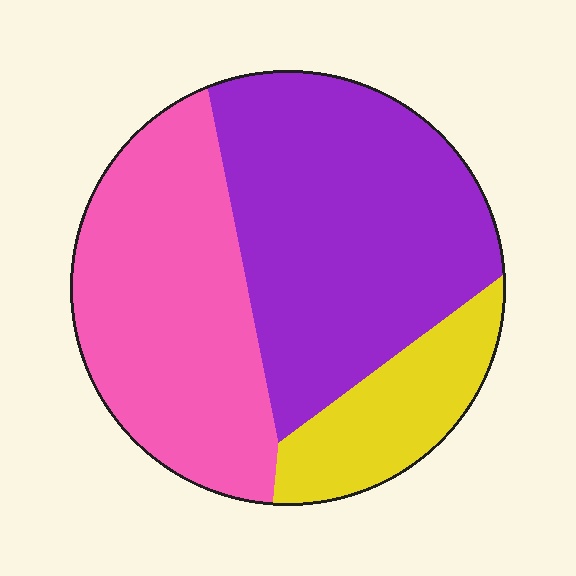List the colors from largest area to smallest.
From largest to smallest: purple, pink, yellow.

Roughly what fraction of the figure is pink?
Pink takes up between a quarter and a half of the figure.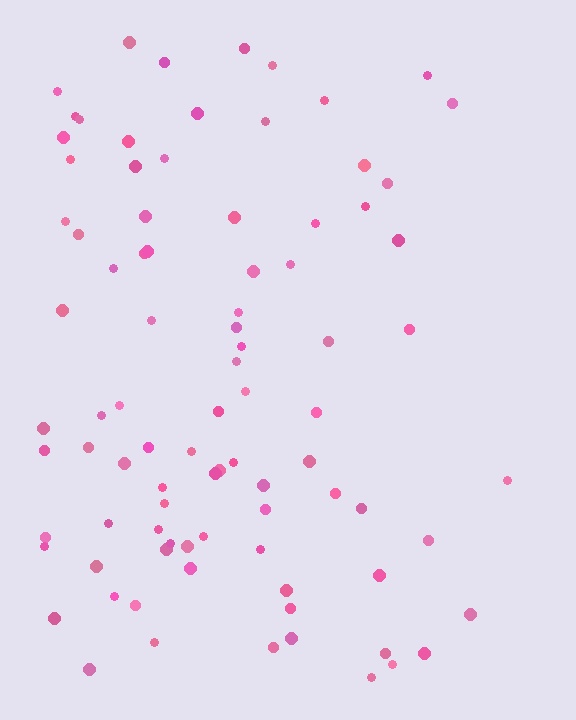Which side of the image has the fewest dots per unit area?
The right.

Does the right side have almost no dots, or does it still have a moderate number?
Still a moderate number, just noticeably fewer than the left.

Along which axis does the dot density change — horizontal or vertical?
Horizontal.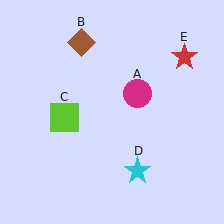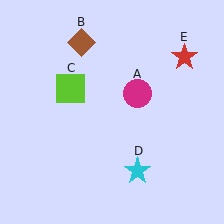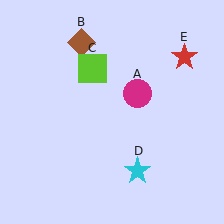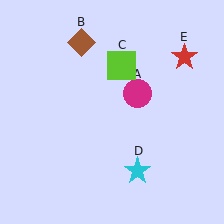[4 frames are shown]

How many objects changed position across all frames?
1 object changed position: lime square (object C).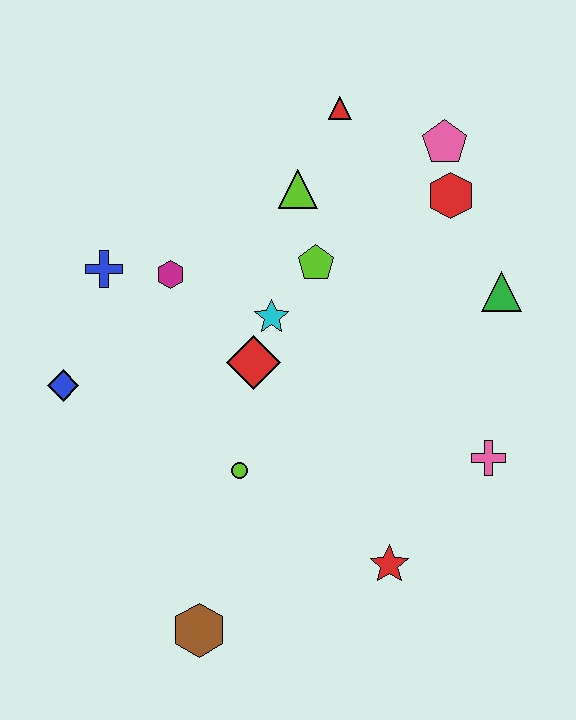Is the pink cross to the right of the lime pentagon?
Yes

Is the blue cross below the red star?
No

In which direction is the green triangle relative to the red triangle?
The green triangle is below the red triangle.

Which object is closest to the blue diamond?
The blue cross is closest to the blue diamond.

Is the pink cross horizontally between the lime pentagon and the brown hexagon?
No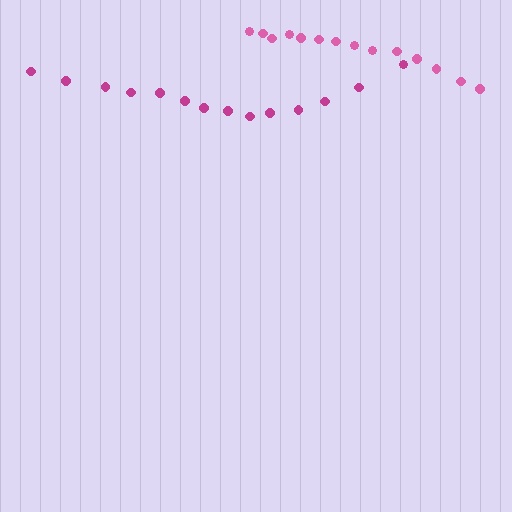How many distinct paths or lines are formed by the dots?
There are 2 distinct paths.